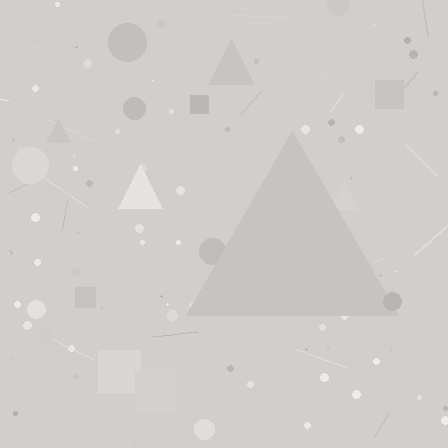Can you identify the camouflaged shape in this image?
The camouflaged shape is a triangle.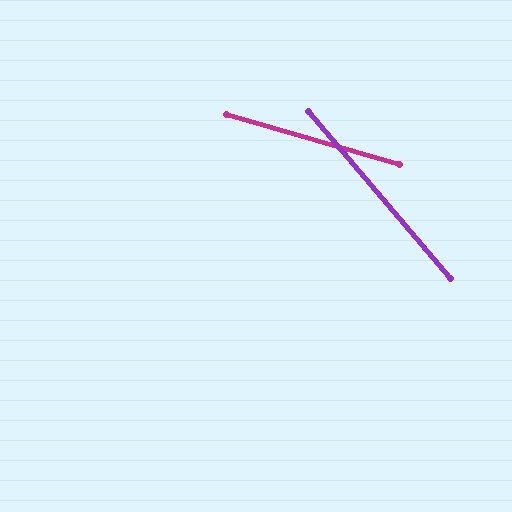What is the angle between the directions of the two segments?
Approximately 33 degrees.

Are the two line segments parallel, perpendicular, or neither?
Neither parallel nor perpendicular — they differ by about 33°.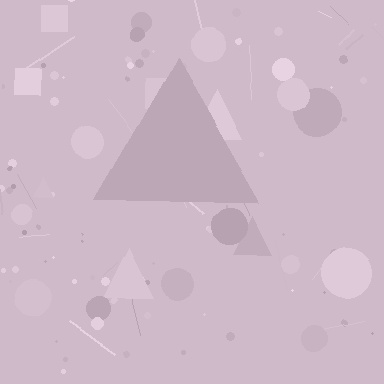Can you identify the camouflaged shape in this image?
The camouflaged shape is a triangle.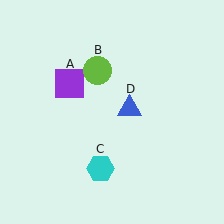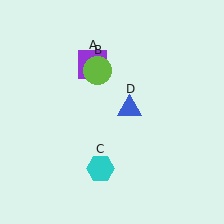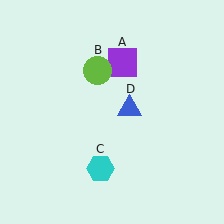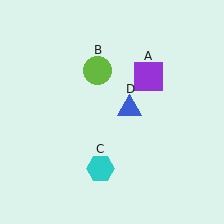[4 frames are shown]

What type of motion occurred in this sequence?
The purple square (object A) rotated clockwise around the center of the scene.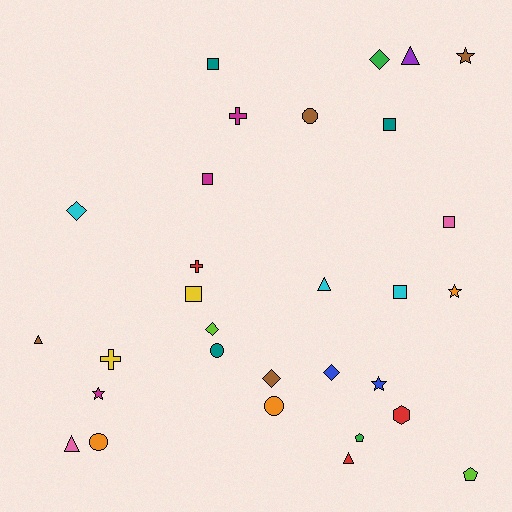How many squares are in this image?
There are 6 squares.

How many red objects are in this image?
There are 3 red objects.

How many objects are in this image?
There are 30 objects.